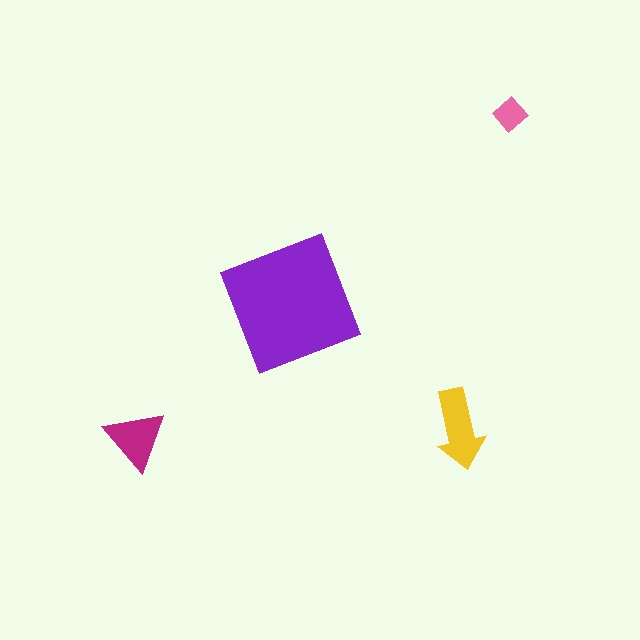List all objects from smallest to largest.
The pink diamond, the magenta triangle, the yellow arrow, the purple square.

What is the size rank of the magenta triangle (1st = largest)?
3rd.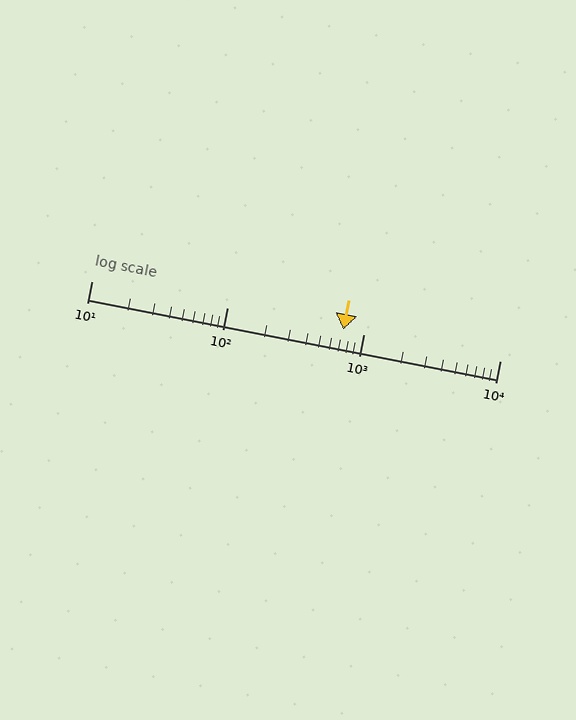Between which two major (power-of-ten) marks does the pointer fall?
The pointer is between 100 and 1000.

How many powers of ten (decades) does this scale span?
The scale spans 3 decades, from 10 to 10000.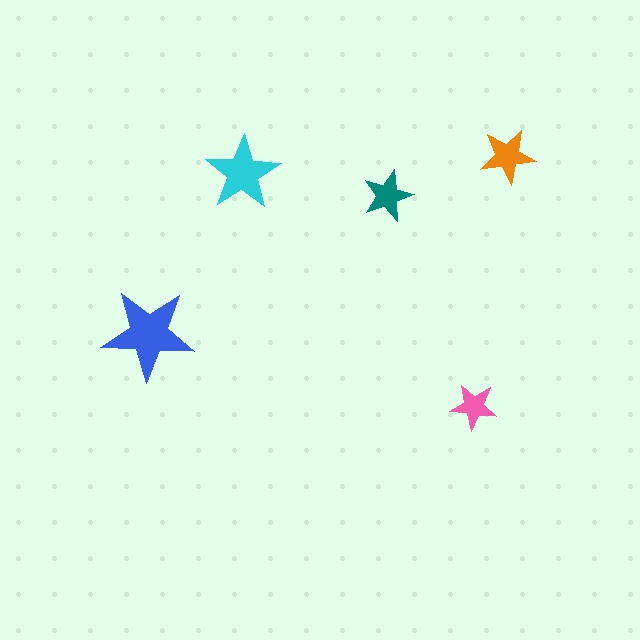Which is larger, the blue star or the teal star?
The blue one.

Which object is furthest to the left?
The blue star is leftmost.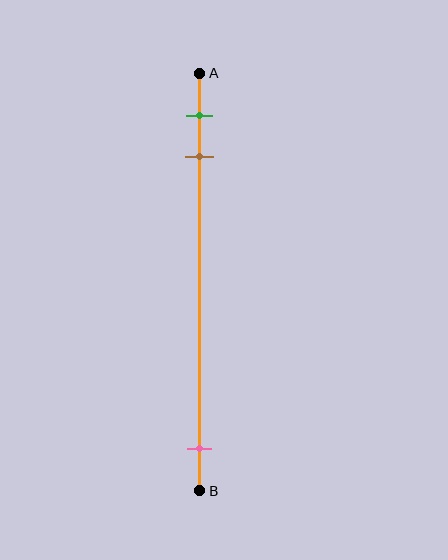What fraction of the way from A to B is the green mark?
The green mark is approximately 10% (0.1) of the way from A to B.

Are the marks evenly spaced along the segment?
No, the marks are not evenly spaced.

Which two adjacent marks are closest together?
The green and brown marks are the closest adjacent pair.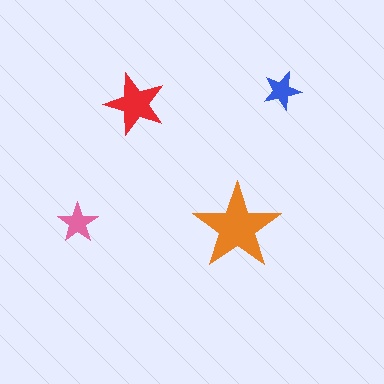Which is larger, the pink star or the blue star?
The pink one.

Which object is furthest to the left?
The pink star is leftmost.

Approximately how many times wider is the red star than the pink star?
About 1.5 times wider.